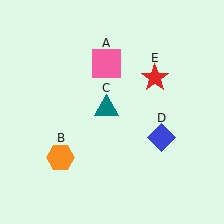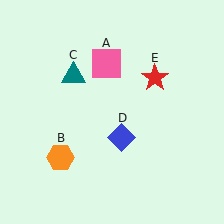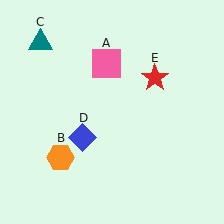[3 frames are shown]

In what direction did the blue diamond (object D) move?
The blue diamond (object D) moved left.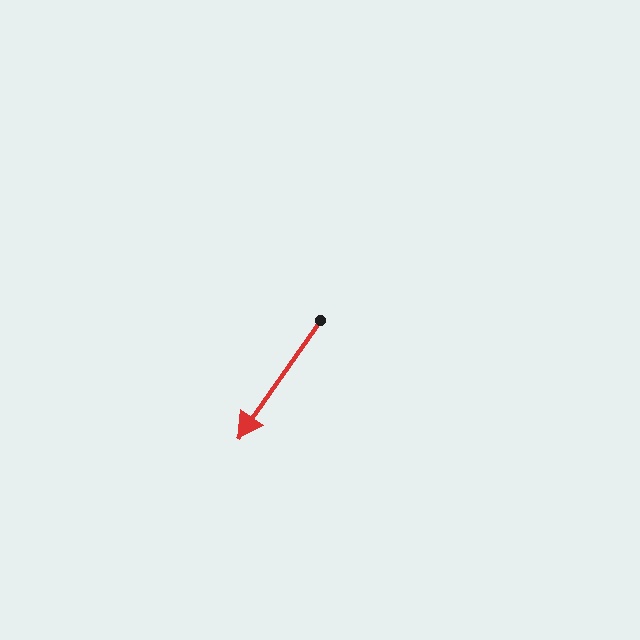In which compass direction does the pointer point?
Southwest.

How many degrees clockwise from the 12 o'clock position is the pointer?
Approximately 215 degrees.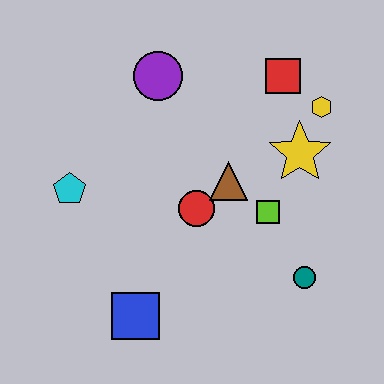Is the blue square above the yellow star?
No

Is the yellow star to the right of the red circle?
Yes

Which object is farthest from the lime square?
The cyan pentagon is farthest from the lime square.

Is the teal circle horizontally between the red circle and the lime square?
No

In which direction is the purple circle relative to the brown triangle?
The purple circle is above the brown triangle.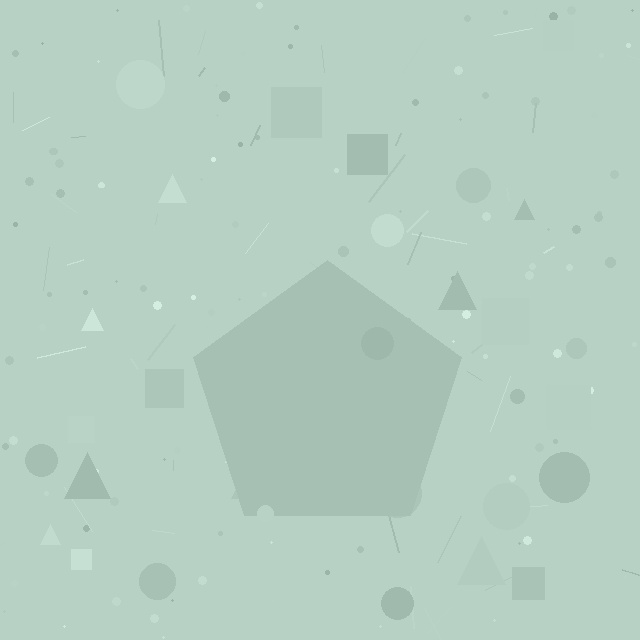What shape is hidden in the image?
A pentagon is hidden in the image.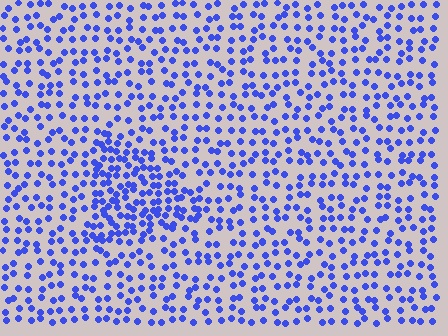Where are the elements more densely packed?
The elements are more densely packed inside the triangle boundary.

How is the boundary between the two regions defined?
The boundary is defined by a change in element density (approximately 1.9x ratio). All elements are the same color, size, and shape.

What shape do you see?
I see a triangle.